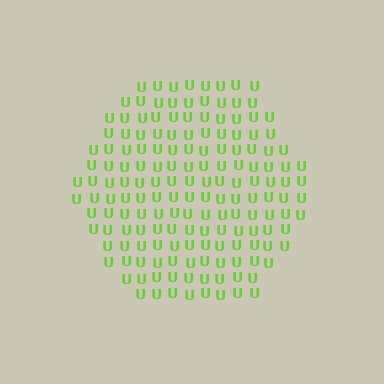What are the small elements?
The small elements are letter U's.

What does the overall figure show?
The overall figure shows a hexagon.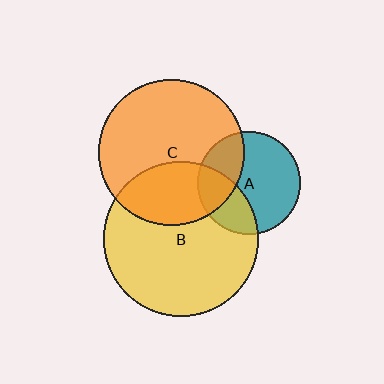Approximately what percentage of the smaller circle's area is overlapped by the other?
Approximately 30%.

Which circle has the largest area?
Circle B (yellow).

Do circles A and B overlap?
Yes.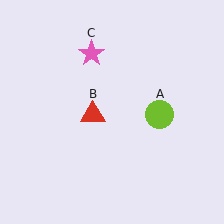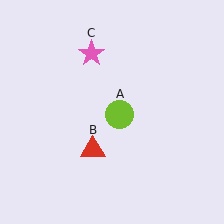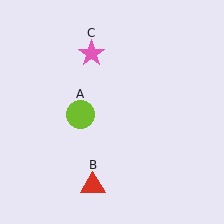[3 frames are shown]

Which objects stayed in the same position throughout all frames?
Pink star (object C) remained stationary.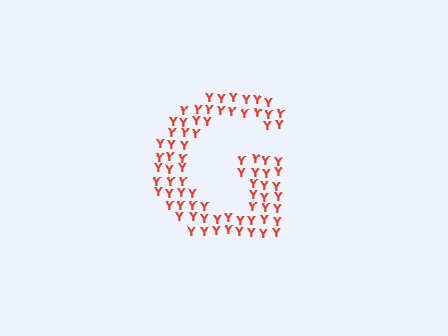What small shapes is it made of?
It is made of small letter Y's.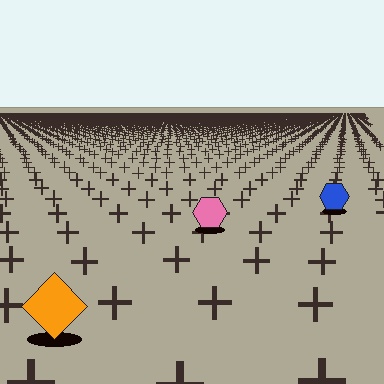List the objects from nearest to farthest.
From nearest to farthest: the orange diamond, the pink hexagon, the blue hexagon.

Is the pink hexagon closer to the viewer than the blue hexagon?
Yes. The pink hexagon is closer — you can tell from the texture gradient: the ground texture is coarser near it.